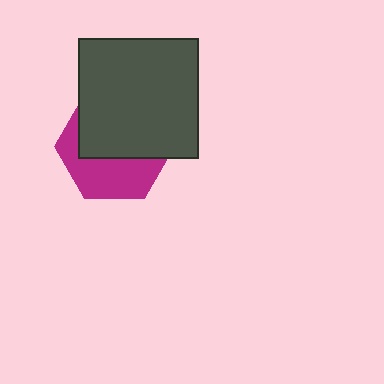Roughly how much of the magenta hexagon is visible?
A small part of it is visible (roughly 42%).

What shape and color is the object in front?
The object in front is a dark gray square.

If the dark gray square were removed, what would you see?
You would see the complete magenta hexagon.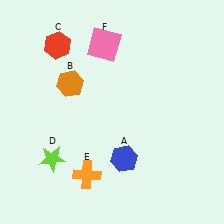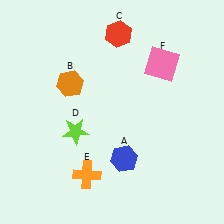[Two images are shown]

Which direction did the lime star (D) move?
The lime star (D) moved up.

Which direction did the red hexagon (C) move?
The red hexagon (C) moved right.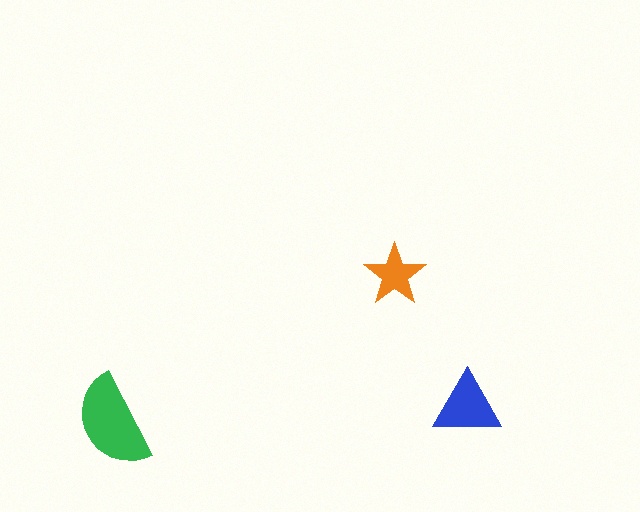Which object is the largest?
The green semicircle.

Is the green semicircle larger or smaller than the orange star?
Larger.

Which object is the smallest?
The orange star.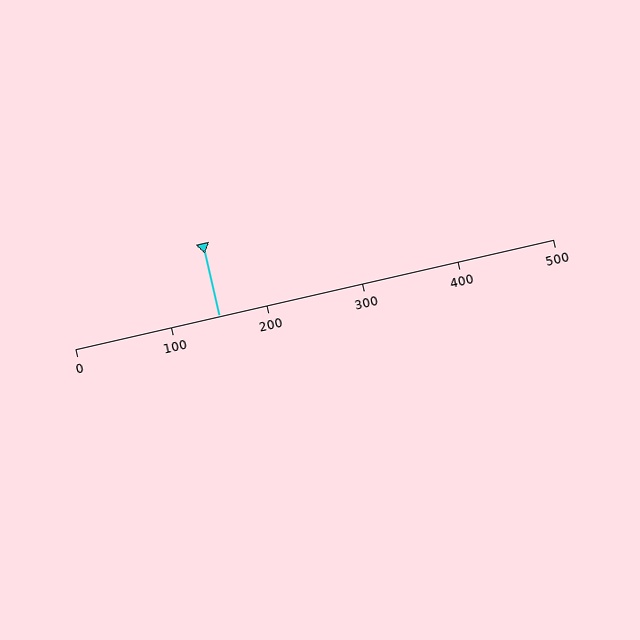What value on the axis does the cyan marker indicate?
The marker indicates approximately 150.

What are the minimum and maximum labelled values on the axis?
The axis runs from 0 to 500.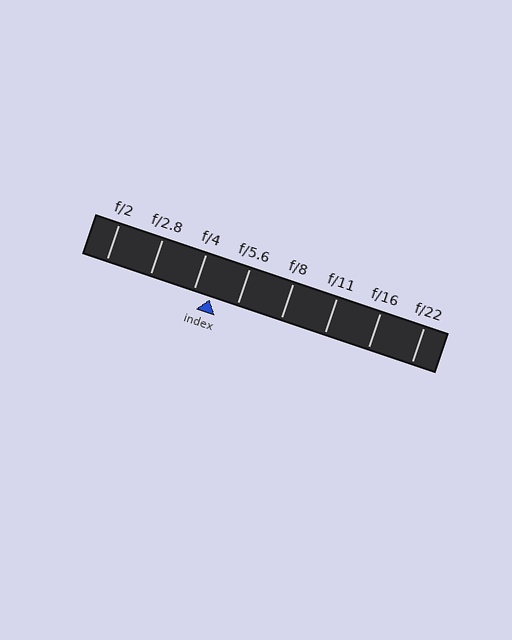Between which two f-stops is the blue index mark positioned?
The index mark is between f/4 and f/5.6.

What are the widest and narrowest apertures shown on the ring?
The widest aperture shown is f/2 and the narrowest is f/22.